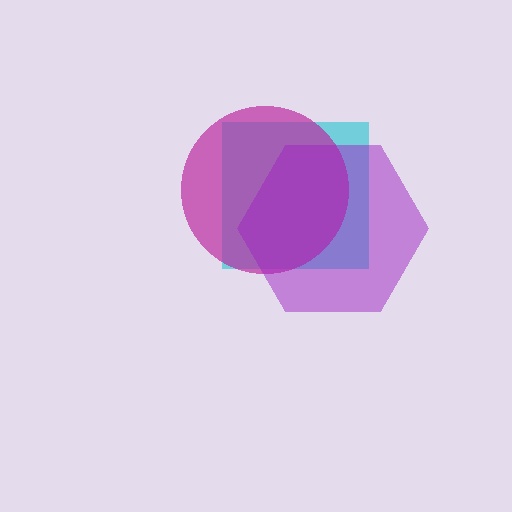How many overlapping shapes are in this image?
There are 3 overlapping shapes in the image.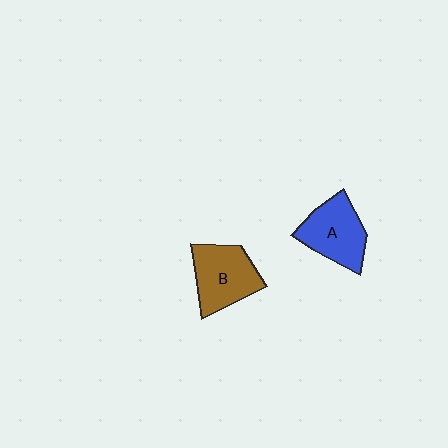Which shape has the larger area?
Shape B (brown).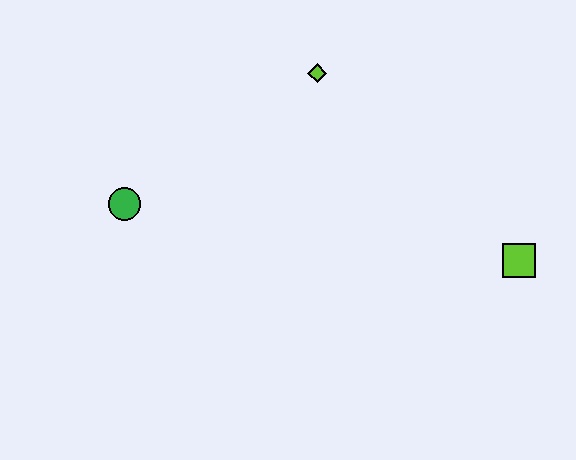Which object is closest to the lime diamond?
The green circle is closest to the lime diamond.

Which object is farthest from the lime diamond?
The lime square is farthest from the lime diamond.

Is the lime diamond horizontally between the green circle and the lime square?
Yes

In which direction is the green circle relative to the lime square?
The green circle is to the left of the lime square.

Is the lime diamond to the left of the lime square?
Yes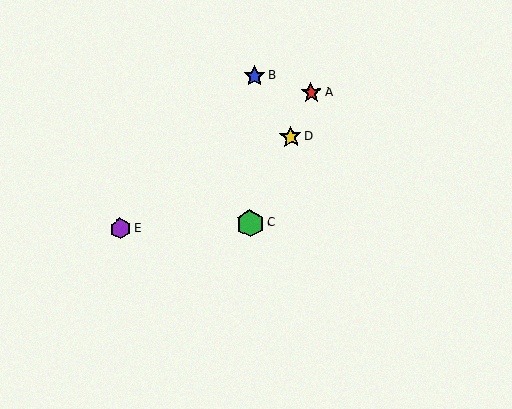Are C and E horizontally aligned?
Yes, both are at y≈224.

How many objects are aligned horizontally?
2 objects (C, E) are aligned horizontally.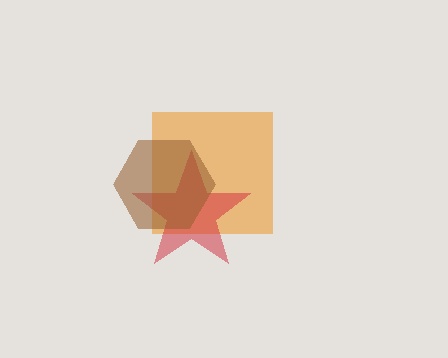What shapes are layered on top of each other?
The layered shapes are: an orange square, a red star, a brown hexagon.